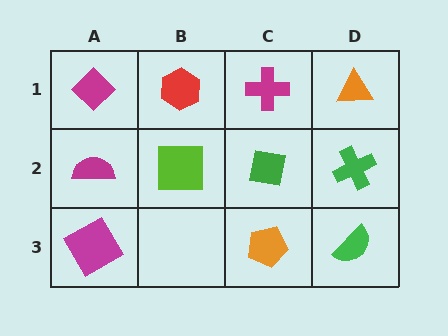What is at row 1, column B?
A red hexagon.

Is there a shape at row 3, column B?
No, that cell is empty.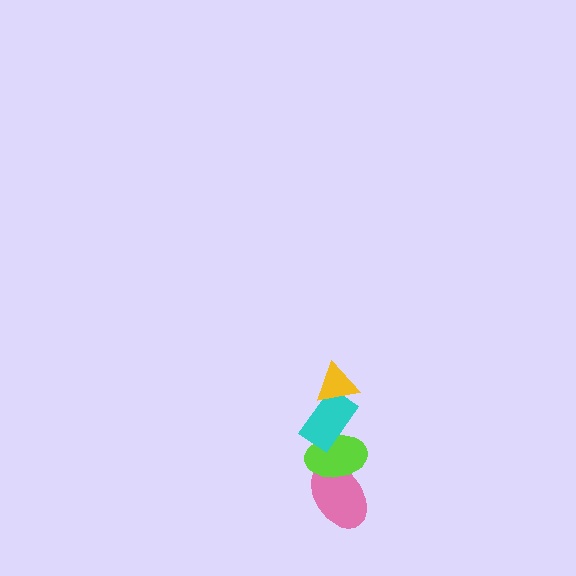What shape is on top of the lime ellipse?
The cyan rectangle is on top of the lime ellipse.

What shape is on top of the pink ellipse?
The lime ellipse is on top of the pink ellipse.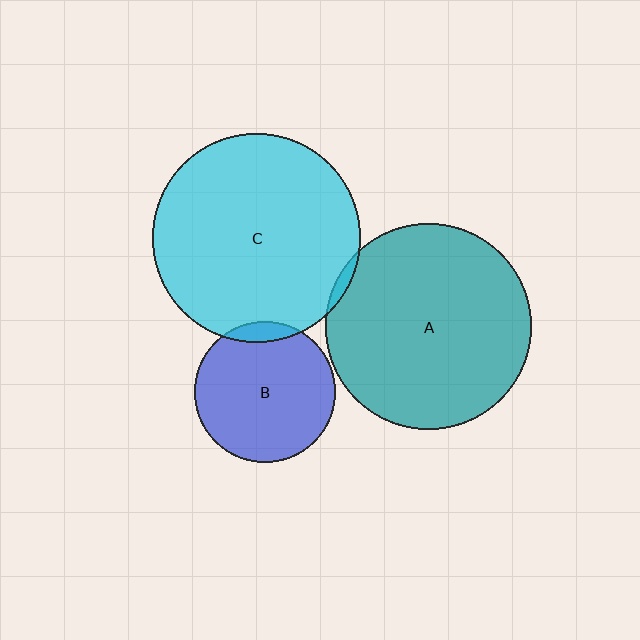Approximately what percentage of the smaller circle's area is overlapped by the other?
Approximately 5%.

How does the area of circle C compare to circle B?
Approximately 2.2 times.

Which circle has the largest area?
Circle C (cyan).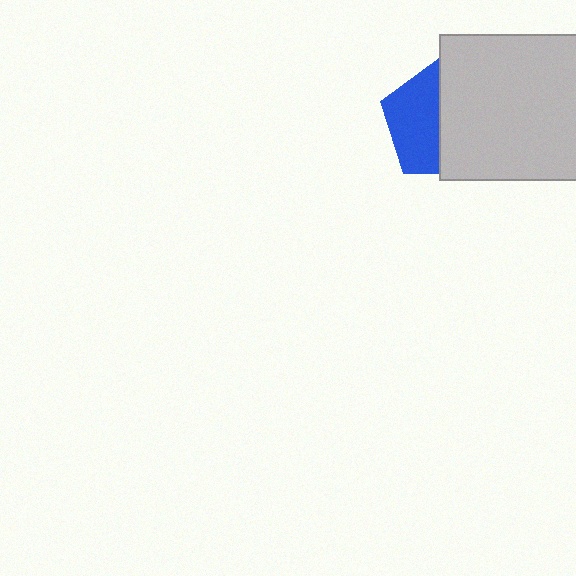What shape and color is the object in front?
The object in front is a light gray square.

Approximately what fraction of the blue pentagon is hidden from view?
Roughly 52% of the blue pentagon is hidden behind the light gray square.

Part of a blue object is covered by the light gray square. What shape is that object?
It is a pentagon.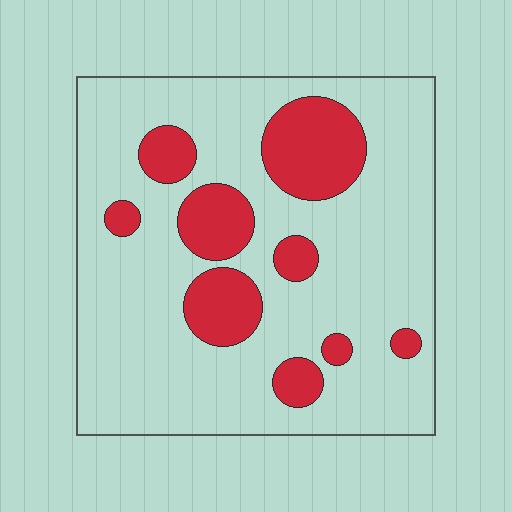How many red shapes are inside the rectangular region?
9.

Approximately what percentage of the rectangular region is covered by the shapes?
Approximately 20%.